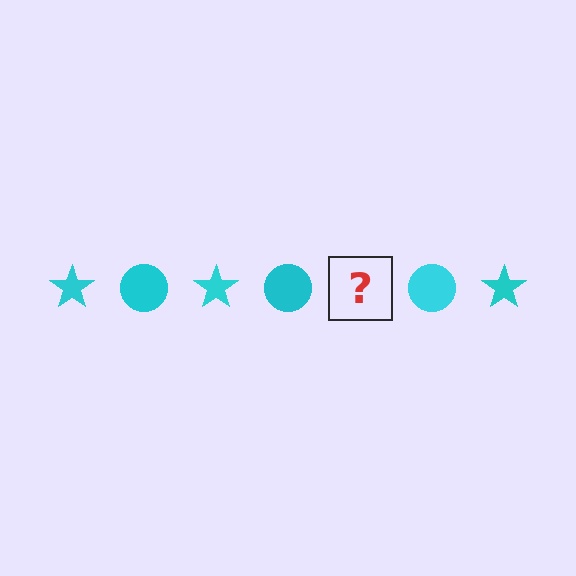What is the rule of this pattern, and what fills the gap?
The rule is that the pattern cycles through star, circle shapes in cyan. The gap should be filled with a cyan star.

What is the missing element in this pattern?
The missing element is a cyan star.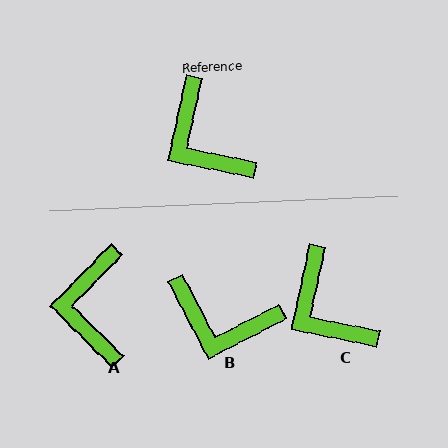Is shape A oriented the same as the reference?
No, it is off by about 33 degrees.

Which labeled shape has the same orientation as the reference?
C.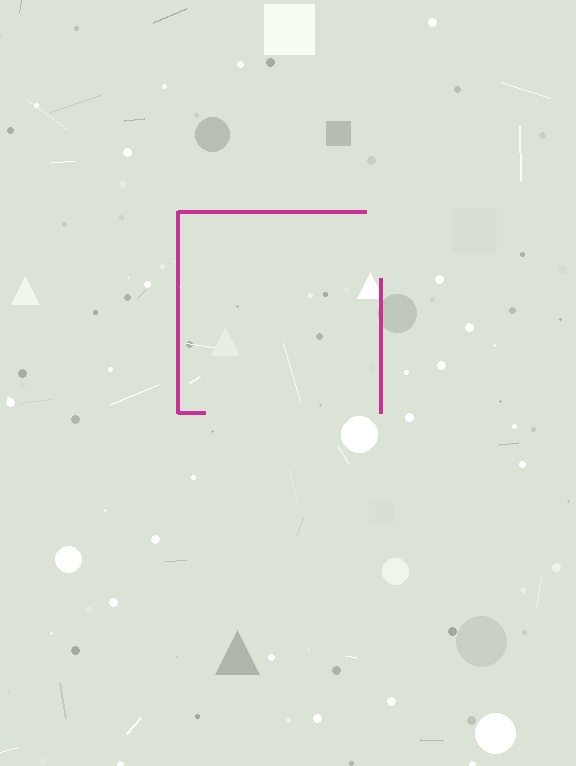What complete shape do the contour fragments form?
The contour fragments form a square.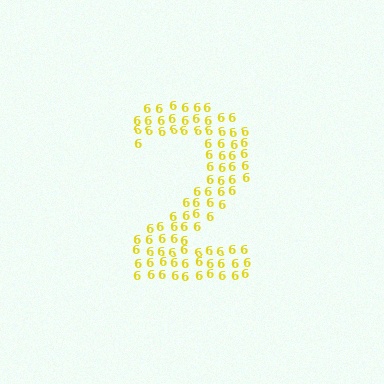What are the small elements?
The small elements are digit 6's.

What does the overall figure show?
The overall figure shows the digit 2.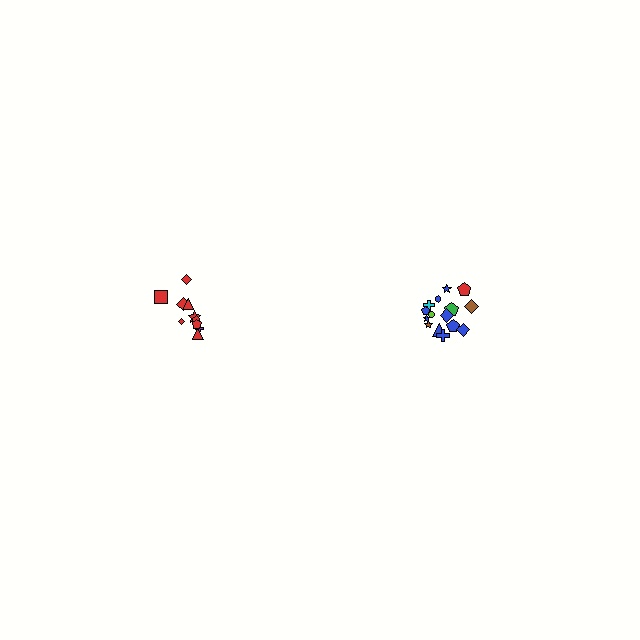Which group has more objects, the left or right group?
The right group.